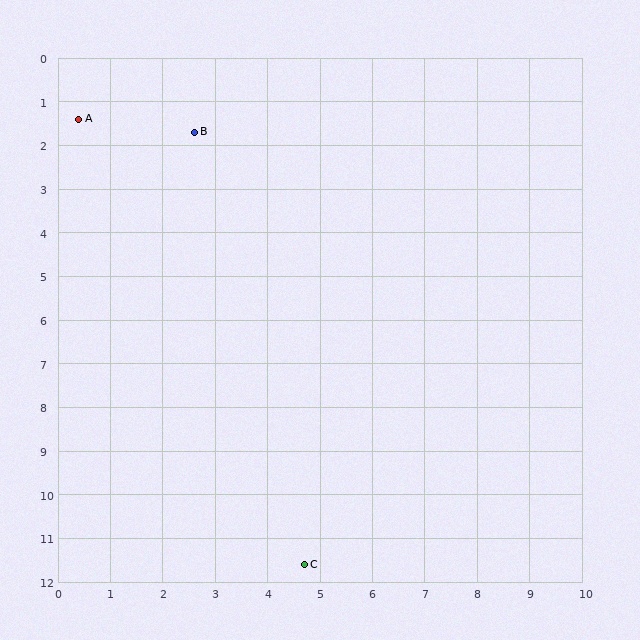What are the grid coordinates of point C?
Point C is at approximately (4.7, 11.6).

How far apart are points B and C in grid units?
Points B and C are about 10.1 grid units apart.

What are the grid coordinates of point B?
Point B is at approximately (2.6, 1.7).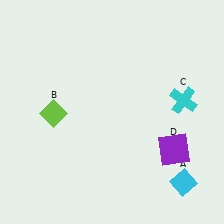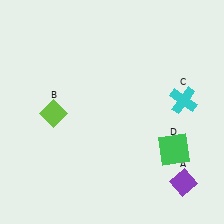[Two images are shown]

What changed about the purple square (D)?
In Image 1, D is purple. In Image 2, it changed to green.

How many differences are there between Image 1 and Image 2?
There are 2 differences between the two images.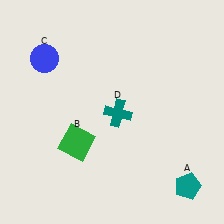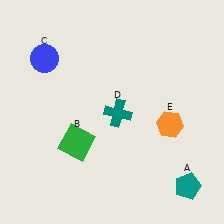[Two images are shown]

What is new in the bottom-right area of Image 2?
An orange hexagon (E) was added in the bottom-right area of Image 2.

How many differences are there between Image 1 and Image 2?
There is 1 difference between the two images.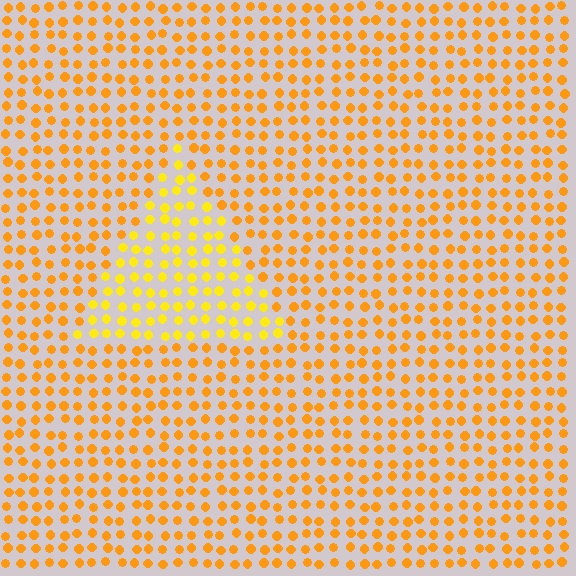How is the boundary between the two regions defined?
The boundary is defined purely by a slight shift in hue (about 21 degrees). Spacing, size, and orientation are identical on both sides.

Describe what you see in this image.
The image is filled with small orange elements in a uniform arrangement. A triangle-shaped region is visible where the elements are tinted to a slightly different hue, forming a subtle color boundary.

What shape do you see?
I see a triangle.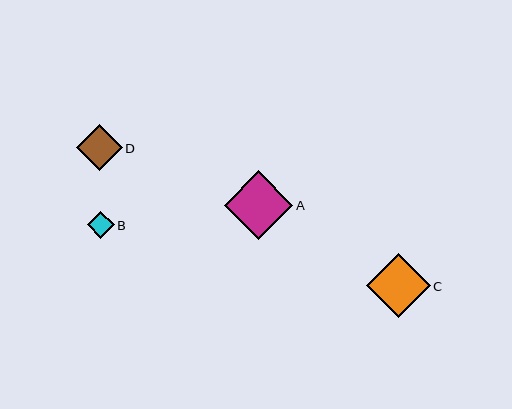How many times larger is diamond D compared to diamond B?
Diamond D is approximately 1.7 times the size of diamond B.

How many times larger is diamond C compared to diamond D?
Diamond C is approximately 1.4 times the size of diamond D.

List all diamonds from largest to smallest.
From largest to smallest: A, C, D, B.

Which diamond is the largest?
Diamond A is the largest with a size of approximately 69 pixels.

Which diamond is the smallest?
Diamond B is the smallest with a size of approximately 27 pixels.